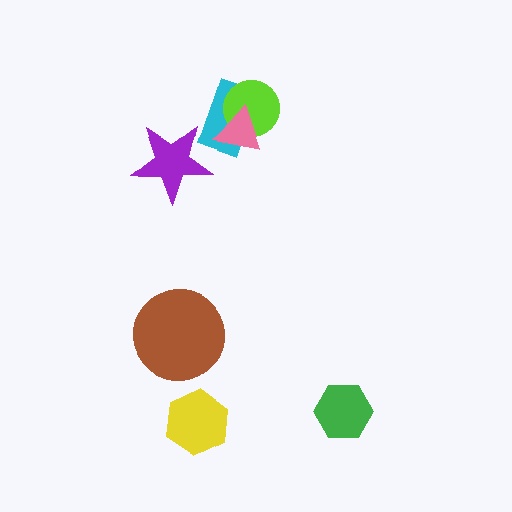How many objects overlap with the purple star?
0 objects overlap with the purple star.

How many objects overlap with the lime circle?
2 objects overlap with the lime circle.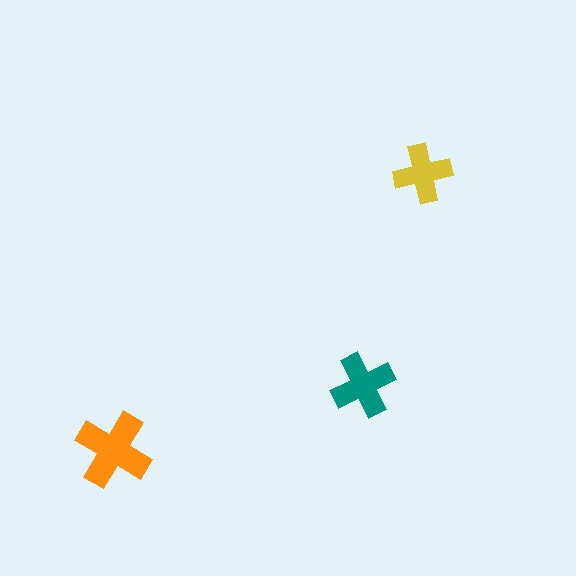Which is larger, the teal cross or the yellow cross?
The teal one.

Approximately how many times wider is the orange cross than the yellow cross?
About 1.5 times wider.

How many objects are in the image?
There are 3 objects in the image.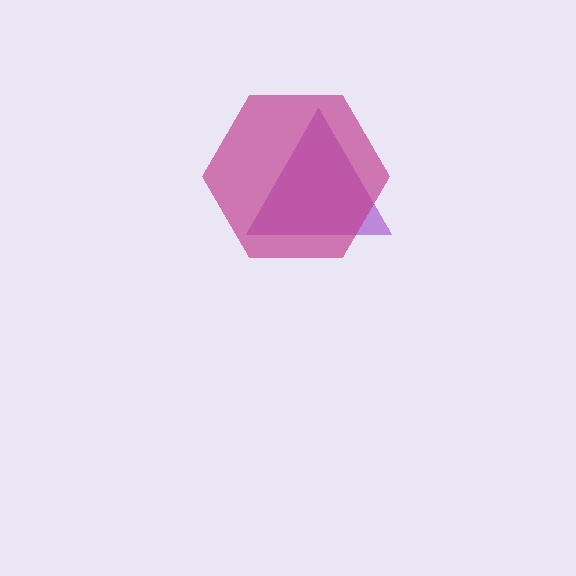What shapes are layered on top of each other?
The layered shapes are: a purple triangle, a magenta hexagon.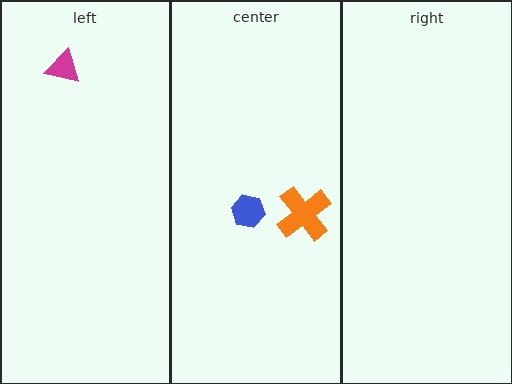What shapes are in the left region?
The magenta triangle.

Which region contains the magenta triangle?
The left region.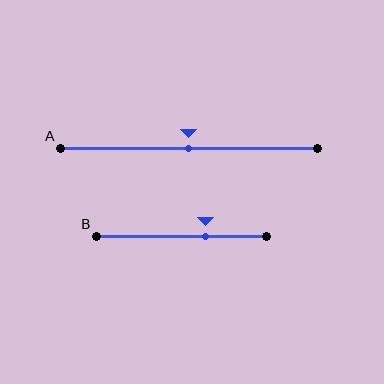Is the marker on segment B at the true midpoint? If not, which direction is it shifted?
No, the marker on segment B is shifted to the right by about 14% of the segment length.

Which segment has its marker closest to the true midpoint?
Segment A has its marker closest to the true midpoint.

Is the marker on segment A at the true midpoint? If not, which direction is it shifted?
Yes, the marker on segment A is at the true midpoint.